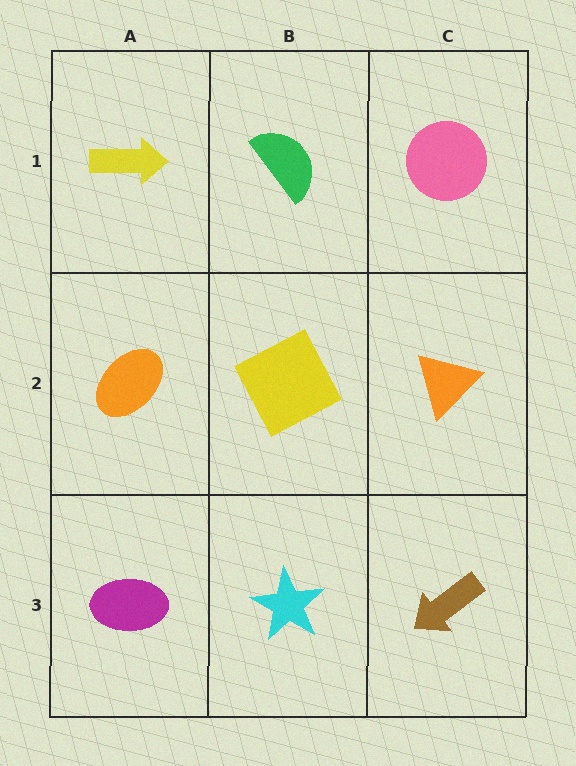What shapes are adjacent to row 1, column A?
An orange ellipse (row 2, column A), a green semicircle (row 1, column B).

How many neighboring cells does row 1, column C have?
2.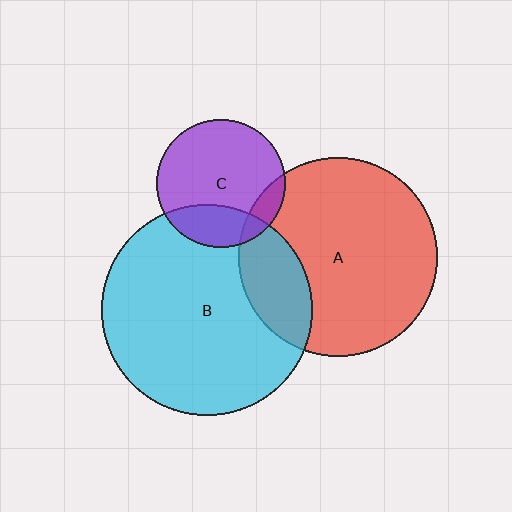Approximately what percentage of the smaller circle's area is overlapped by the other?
Approximately 10%.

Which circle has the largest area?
Circle B (cyan).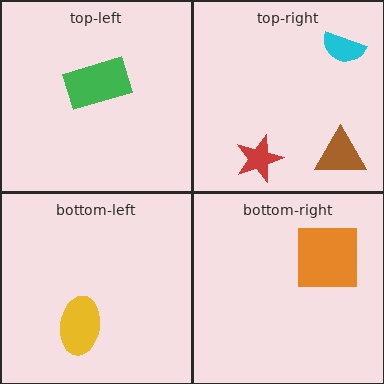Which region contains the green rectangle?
The top-left region.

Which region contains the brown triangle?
The top-right region.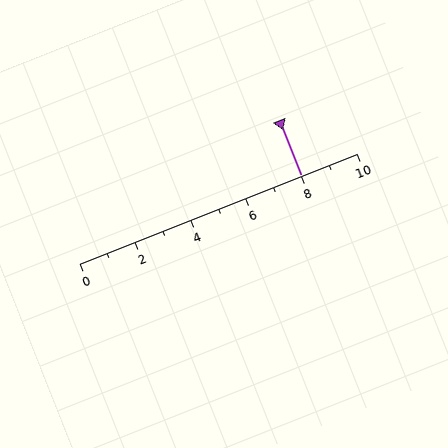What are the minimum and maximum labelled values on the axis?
The axis runs from 0 to 10.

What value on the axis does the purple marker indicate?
The marker indicates approximately 8.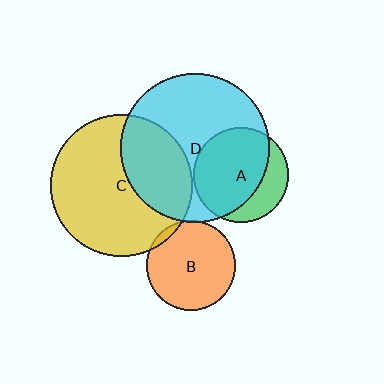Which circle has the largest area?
Circle D (cyan).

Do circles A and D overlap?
Yes.